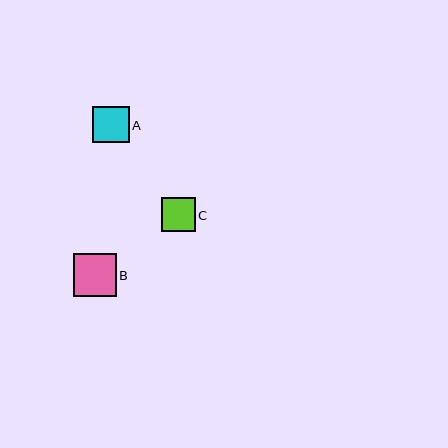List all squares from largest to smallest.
From largest to smallest: B, A, C.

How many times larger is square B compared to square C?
Square B is approximately 1.3 times the size of square C.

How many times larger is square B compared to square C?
Square B is approximately 1.3 times the size of square C.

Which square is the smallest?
Square C is the smallest with a size of approximately 34 pixels.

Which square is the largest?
Square B is the largest with a size of approximately 43 pixels.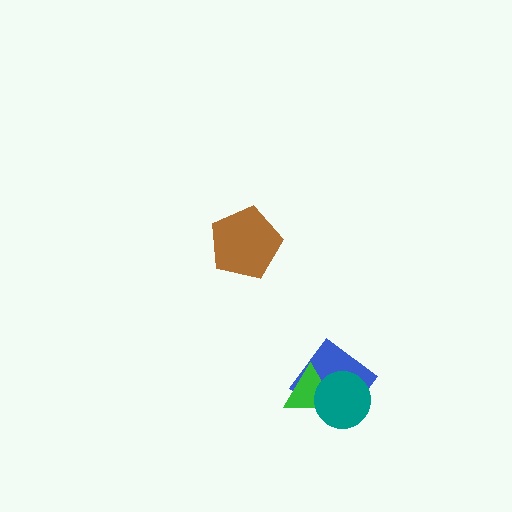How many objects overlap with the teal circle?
2 objects overlap with the teal circle.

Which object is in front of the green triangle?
The teal circle is in front of the green triangle.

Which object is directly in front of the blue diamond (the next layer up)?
The green triangle is directly in front of the blue diamond.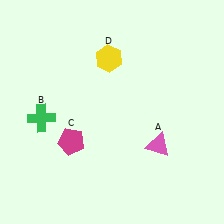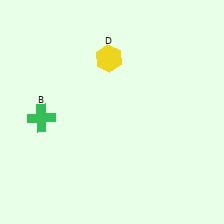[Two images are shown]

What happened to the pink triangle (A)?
The pink triangle (A) was removed in Image 2. It was in the bottom-right area of Image 1.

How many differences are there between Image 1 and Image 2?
There are 2 differences between the two images.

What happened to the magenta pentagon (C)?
The magenta pentagon (C) was removed in Image 2. It was in the bottom-left area of Image 1.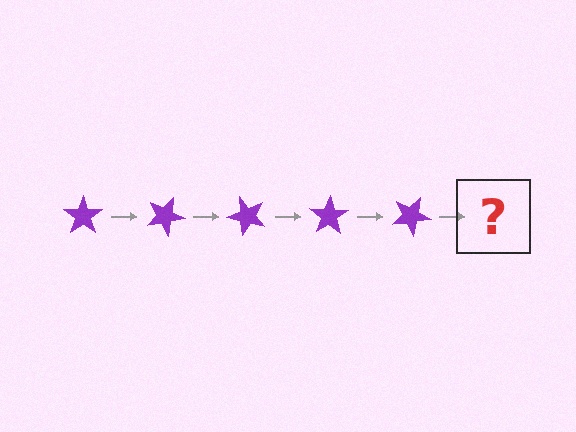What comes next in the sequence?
The next element should be a purple star rotated 125 degrees.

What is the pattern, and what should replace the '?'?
The pattern is that the star rotates 25 degrees each step. The '?' should be a purple star rotated 125 degrees.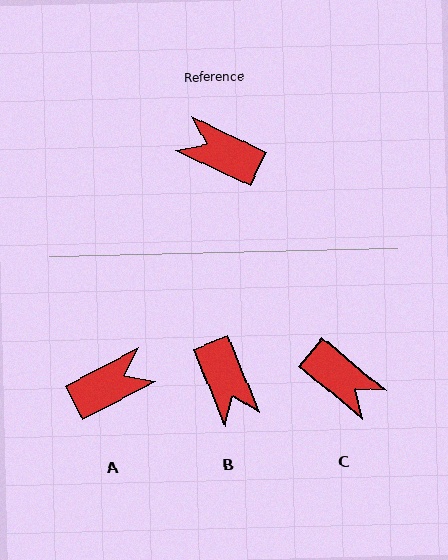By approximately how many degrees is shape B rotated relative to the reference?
Approximately 137 degrees counter-clockwise.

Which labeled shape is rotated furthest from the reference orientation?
C, about 166 degrees away.